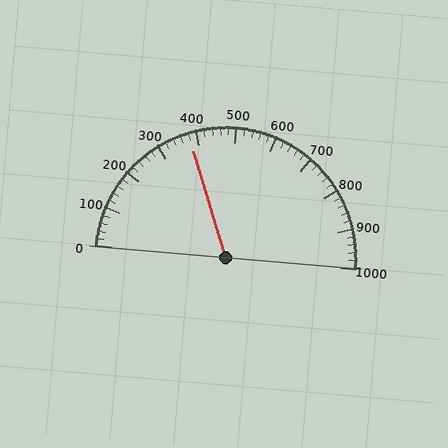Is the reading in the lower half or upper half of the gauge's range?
The reading is in the lower half of the range (0 to 1000).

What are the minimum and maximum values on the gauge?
The gauge ranges from 0 to 1000.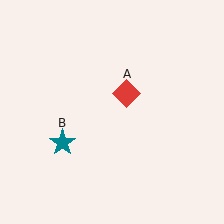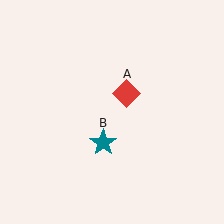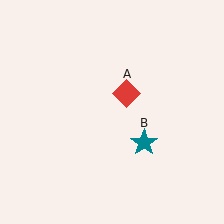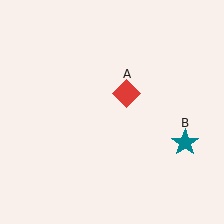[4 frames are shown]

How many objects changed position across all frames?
1 object changed position: teal star (object B).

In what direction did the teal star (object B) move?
The teal star (object B) moved right.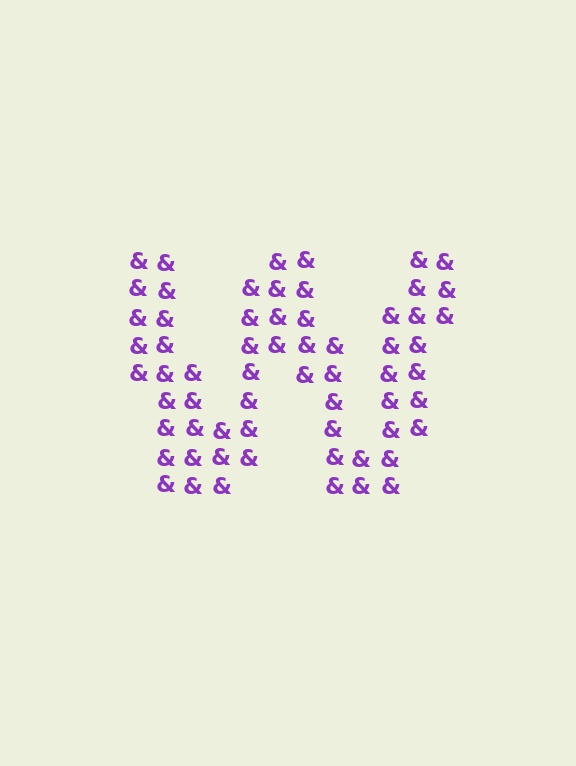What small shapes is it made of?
It is made of small ampersands.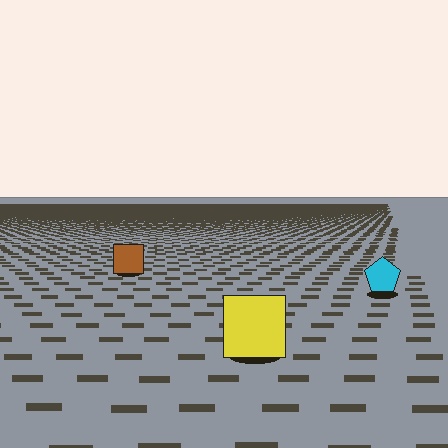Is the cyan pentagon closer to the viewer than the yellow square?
No. The yellow square is closer — you can tell from the texture gradient: the ground texture is coarser near it.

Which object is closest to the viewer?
The yellow square is closest. The texture marks near it are larger and more spread out.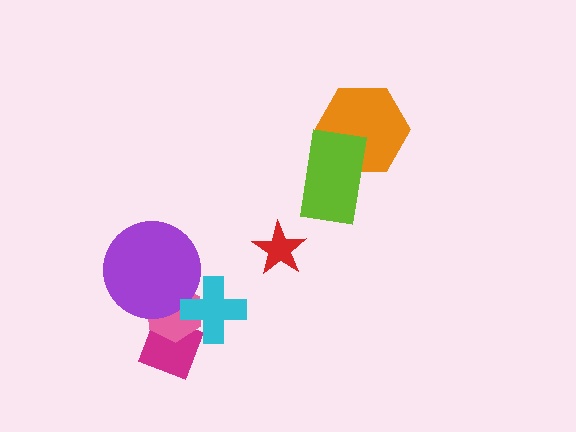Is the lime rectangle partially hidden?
No, no other shape covers it.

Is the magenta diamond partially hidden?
Yes, it is partially covered by another shape.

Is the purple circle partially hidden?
Yes, it is partially covered by another shape.